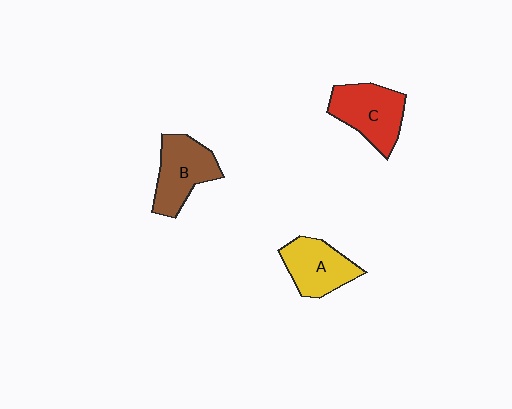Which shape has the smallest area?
Shape A (yellow).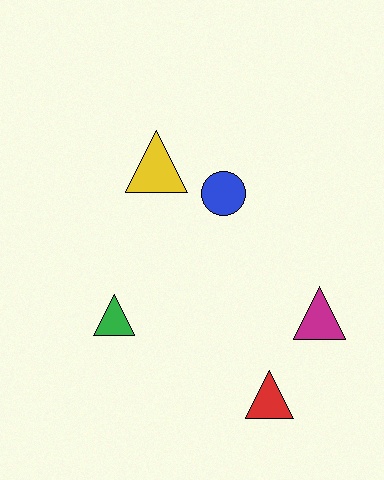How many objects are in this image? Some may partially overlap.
There are 5 objects.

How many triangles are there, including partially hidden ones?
There are 4 triangles.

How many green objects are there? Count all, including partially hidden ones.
There is 1 green object.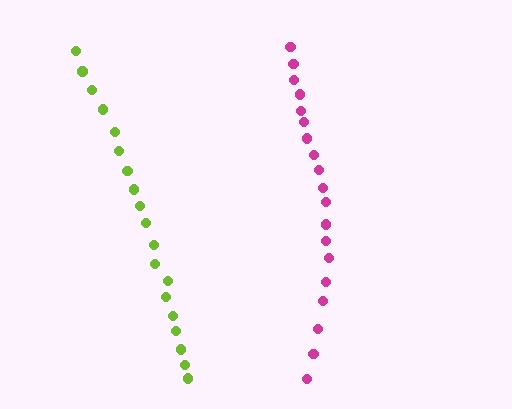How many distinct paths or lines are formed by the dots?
There are 2 distinct paths.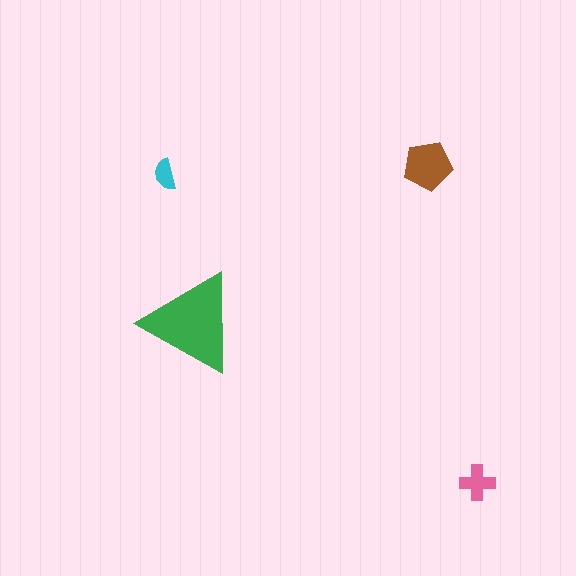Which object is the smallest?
The cyan semicircle.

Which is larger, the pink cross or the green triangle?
The green triangle.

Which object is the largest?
The green triangle.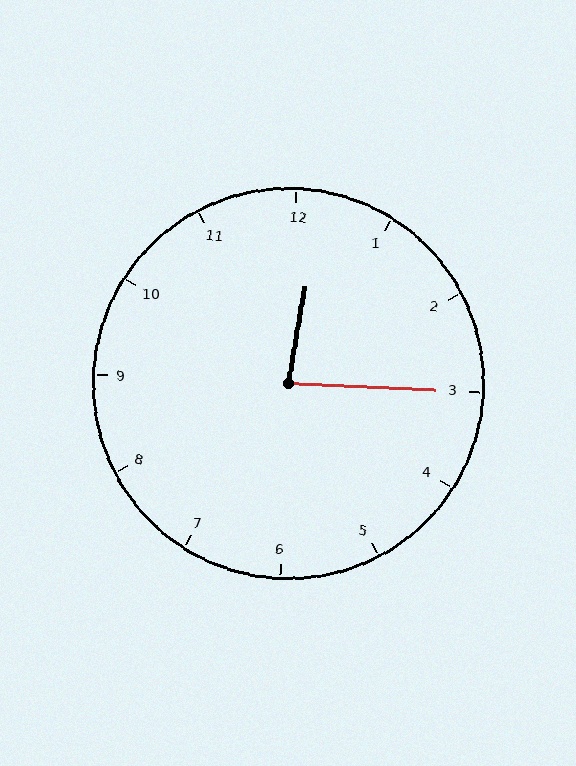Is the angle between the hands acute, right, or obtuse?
It is acute.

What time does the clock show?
12:15.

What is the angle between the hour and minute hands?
Approximately 82 degrees.